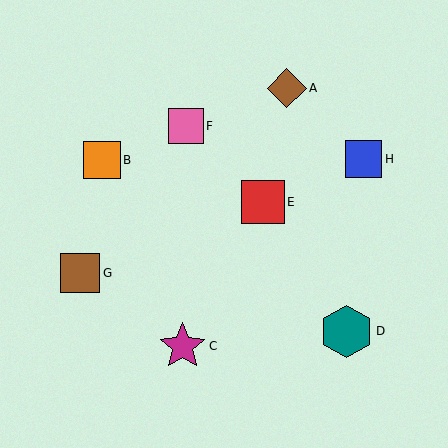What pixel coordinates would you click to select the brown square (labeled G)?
Click at (80, 273) to select the brown square G.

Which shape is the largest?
The teal hexagon (labeled D) is the largest.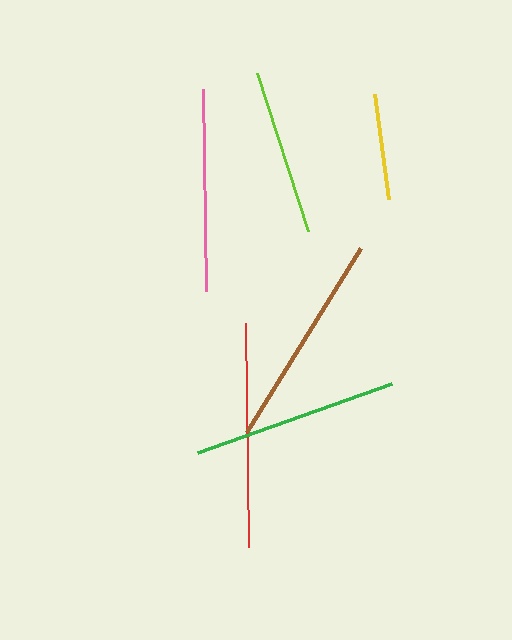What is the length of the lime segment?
The lime segment is approximately 166 pixels long.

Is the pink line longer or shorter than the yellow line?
The pink line is longer than the yellow line.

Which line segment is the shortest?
The yellow line is the shortest at approximately 107 pixels.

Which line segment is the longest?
The red line is the longest at approximately 224 pixels.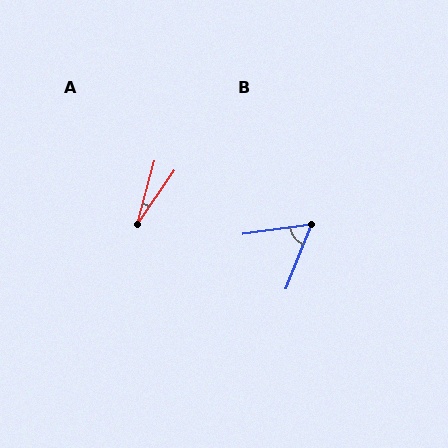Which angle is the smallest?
A, at approximately 19 degrees.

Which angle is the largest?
B, at approximately 61 degrees.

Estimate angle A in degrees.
Approximately 19 degrees.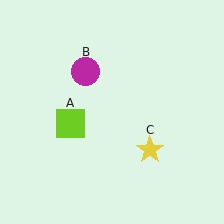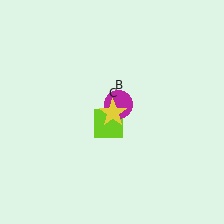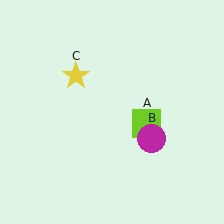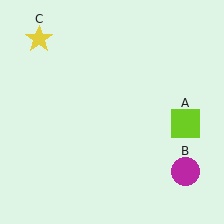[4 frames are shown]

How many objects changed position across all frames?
3 objects changed position: lime square (object A), magenta circle (object B), yellow star (object C).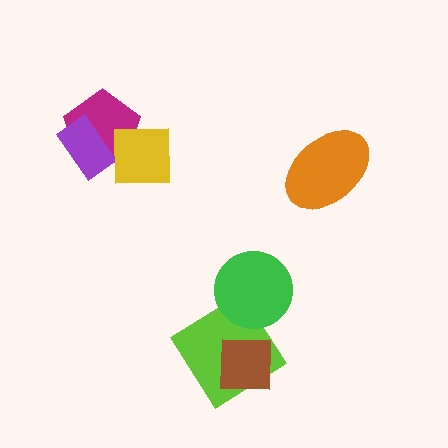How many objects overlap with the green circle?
1 object overlaps with the green circle.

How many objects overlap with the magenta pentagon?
2 objects overlap with the magenta pentagon.